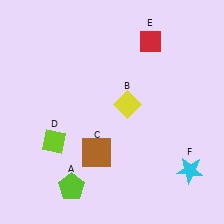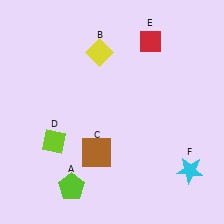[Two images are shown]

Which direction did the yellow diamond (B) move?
The yellow diamond (B) moved up.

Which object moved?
The yellow diamond (B) moved up.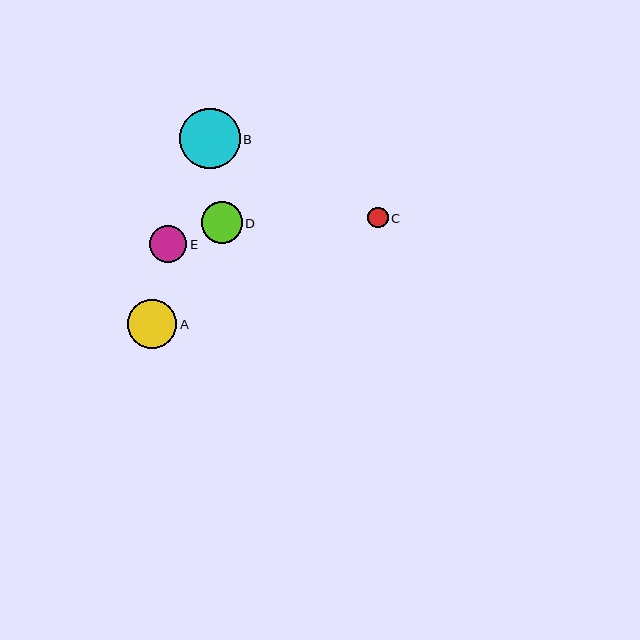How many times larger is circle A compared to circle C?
Circle A is approximately 2.4 times the size of circle C.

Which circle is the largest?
Circle B is the largest with a size of approximately 60 pixels.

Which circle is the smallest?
Circle C is the smallest with a size of approximately 20 pixels.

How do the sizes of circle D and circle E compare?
Circle D and circle E are approximately the same size.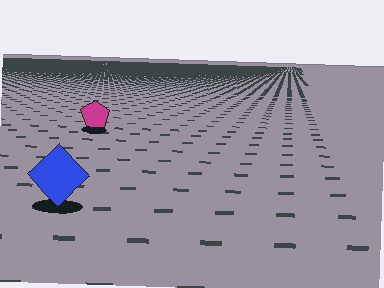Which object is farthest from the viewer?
The magenta pentagon is farthest from the viewer. It appears smaller and the ground texture around it is denser.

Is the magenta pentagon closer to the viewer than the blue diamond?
No. The blue diamond is closer — you can tell from the texture gradient: the ground texture is coarser near it.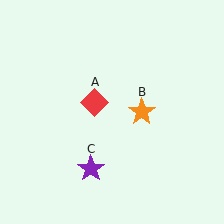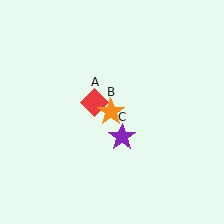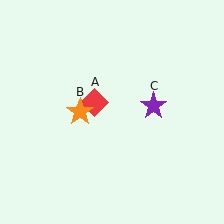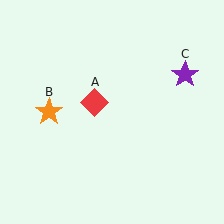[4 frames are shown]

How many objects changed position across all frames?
2 objects changed position: orange star (object B), purple star (object C).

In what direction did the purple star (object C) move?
The purple star (object C) moved up and to the right.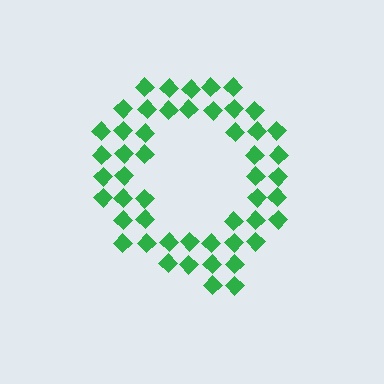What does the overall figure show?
The overall figure shows the letter Q.